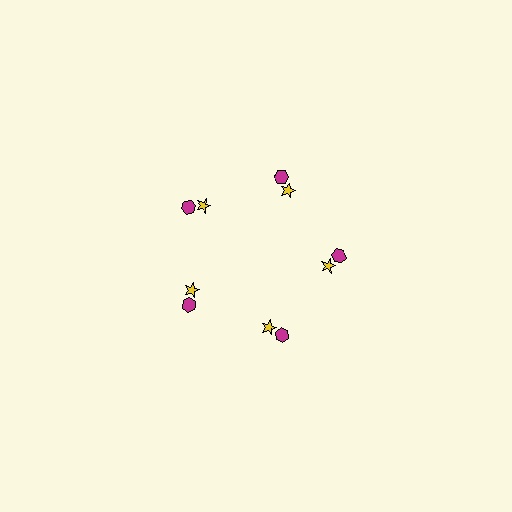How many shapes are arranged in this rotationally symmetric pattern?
There are 10 shapes, arranged in 5 groups of 2.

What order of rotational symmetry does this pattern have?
This pattern has 5-fold rotational symmetry.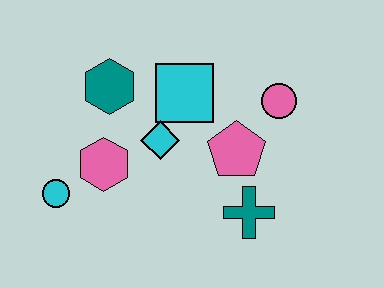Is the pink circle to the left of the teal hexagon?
No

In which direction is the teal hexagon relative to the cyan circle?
The teal hexagon is above the cyan circle.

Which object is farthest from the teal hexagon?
The teal cross is farthest from the teal hexagon.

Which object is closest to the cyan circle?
The pink hexagon is closest to the cyan circle.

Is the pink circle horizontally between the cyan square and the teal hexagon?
No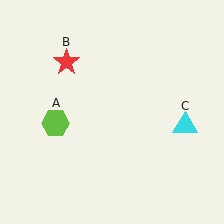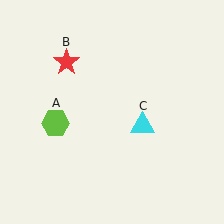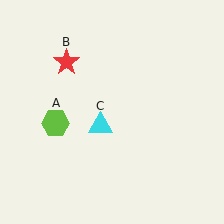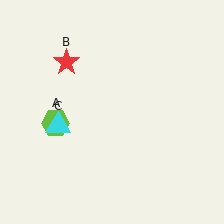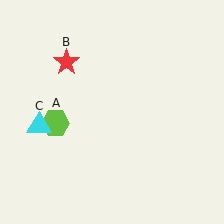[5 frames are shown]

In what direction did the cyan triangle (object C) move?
The cyan triangle (object C) moved left.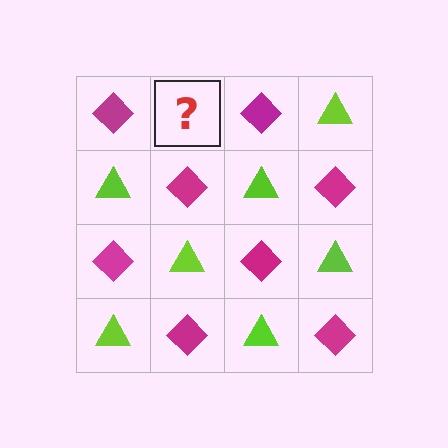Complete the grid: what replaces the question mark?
The question mark should be replaced with a lime triangle.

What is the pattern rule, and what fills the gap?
The rule is that it alternates magenta diamond and lime triangle in a checkerboard pattern. The gap should be filled with a lime triangle.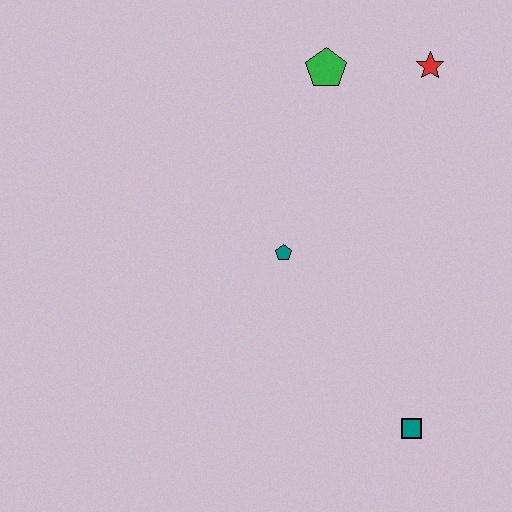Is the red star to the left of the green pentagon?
No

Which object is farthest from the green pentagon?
The teal square is farthest from the green pentagon.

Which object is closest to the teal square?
The teal pentagon is closest to the teal square.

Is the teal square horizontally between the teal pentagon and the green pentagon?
No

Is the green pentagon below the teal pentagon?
No